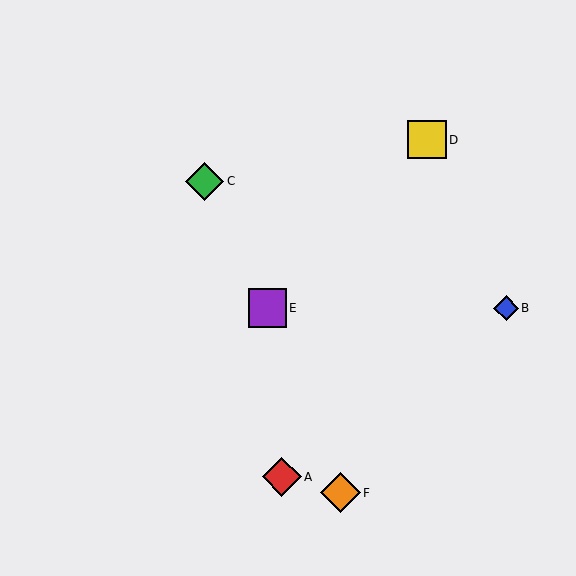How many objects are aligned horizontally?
2 objects (B, E) are aligned horizontally.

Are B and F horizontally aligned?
No, B is at y≈308 and F is at y≈493.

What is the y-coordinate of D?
Object D is at y≈140.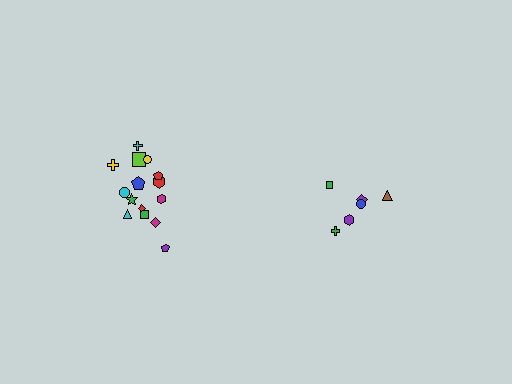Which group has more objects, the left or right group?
The left group.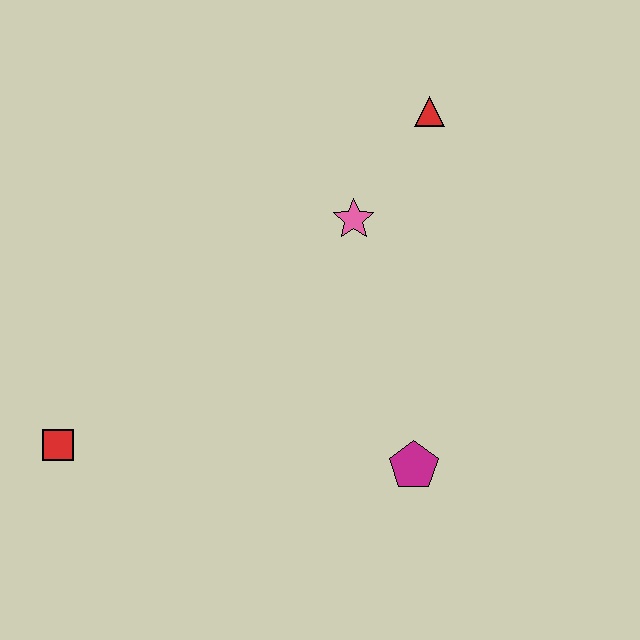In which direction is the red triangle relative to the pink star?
The red triangle is above the pink star.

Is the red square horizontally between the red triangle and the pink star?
No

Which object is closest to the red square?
The magenta pentagon is closest to the red square.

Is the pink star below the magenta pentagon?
No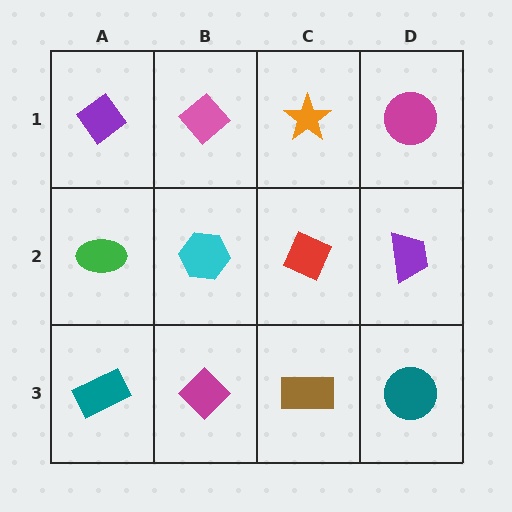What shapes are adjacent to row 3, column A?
A green ellipse (row 2, column A), a magenta diamond (row 3, column B).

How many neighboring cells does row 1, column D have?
2.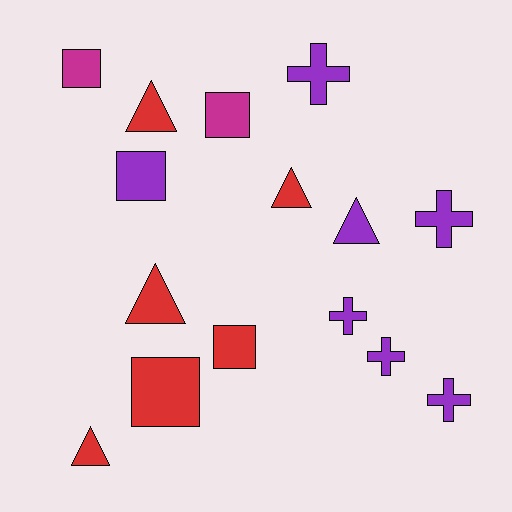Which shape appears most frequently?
Triangle, with 5 objects.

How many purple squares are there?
There is 1 purple square.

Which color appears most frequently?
Purple, with 7 objects.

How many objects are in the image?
There are 15 objects.